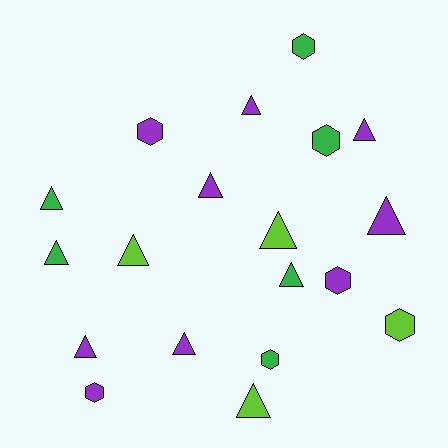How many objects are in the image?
There are 19 objects.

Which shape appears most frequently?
Triangle, with 12 objects.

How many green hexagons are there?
There are 3 green hexagons.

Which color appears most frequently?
Purple, with 9 objects.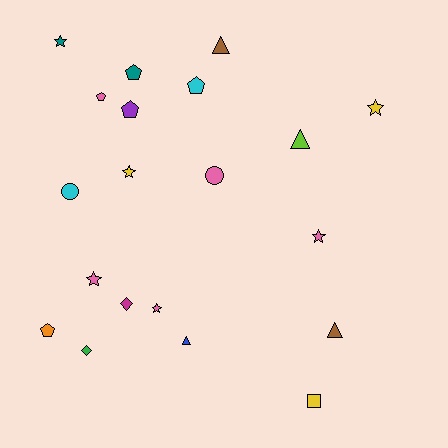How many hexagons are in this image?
There are no hexagons.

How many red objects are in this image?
There are no red objects.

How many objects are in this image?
There are 20 objects.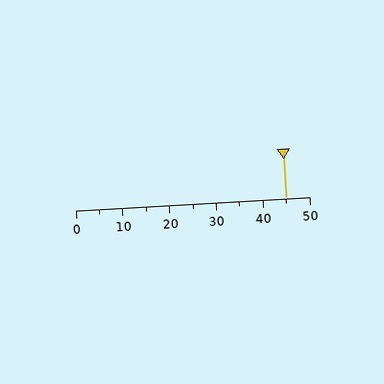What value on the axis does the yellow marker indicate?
The marker indicates approximately 45.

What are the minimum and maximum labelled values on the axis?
The axis runs from 0 to 50.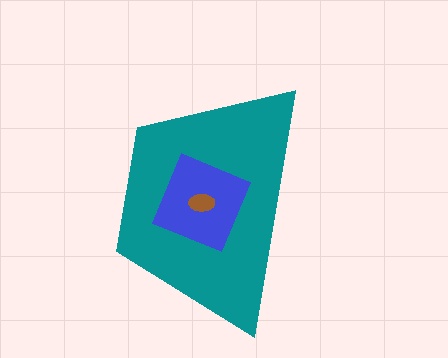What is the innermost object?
The brown ellipse.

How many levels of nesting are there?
3.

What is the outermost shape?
The teal trapezoid.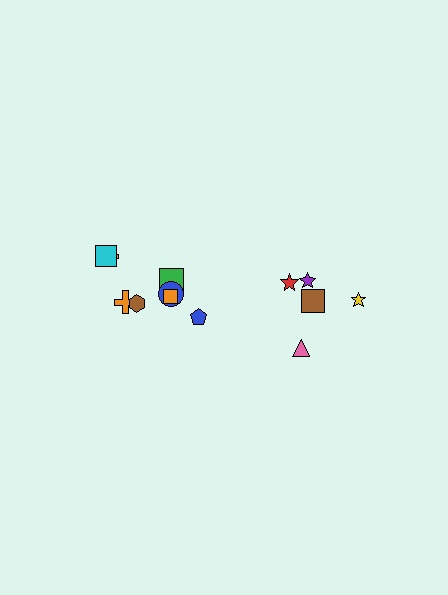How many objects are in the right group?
There are 5 objects.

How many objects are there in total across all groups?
There are 13 objects.